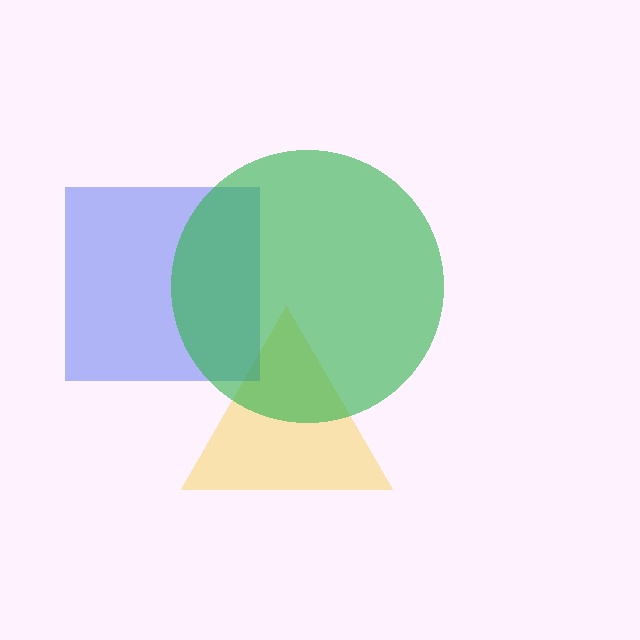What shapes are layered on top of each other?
The layered shapes are: a yellow triangle, a blue square, a green circle.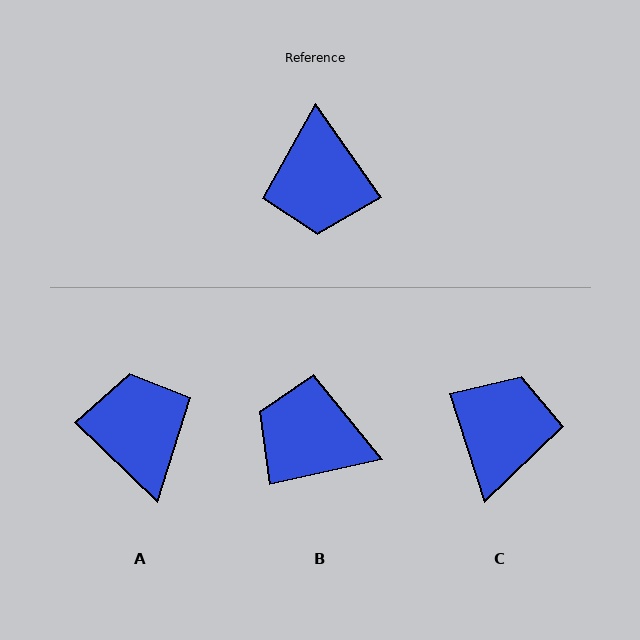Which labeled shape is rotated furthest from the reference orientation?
A, about 168 degrees away.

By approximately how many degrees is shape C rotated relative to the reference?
Approximately 163 degrees counter-clockwise.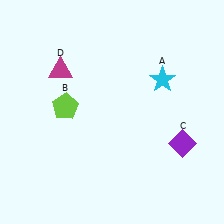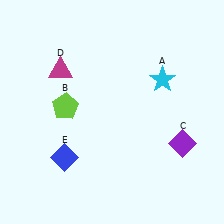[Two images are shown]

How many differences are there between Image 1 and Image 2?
There is 1 difference between the two images.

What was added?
A blue diamond (E) was added in Image 2.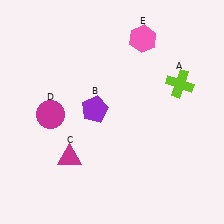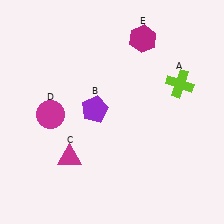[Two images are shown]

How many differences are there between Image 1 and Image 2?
There is 1 difference between the two images.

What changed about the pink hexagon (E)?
In Image 1, E is pink. In Image 2, it changed to magenta.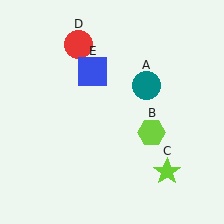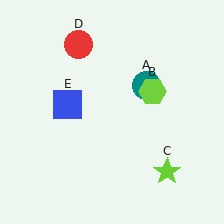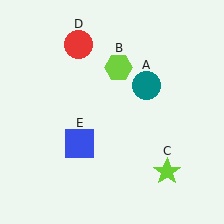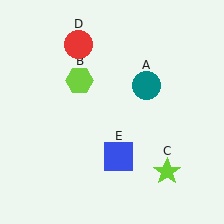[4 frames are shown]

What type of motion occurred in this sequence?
The lime hexagon (object B), blue square (object E) rotated counterclockwise around the center of the scene.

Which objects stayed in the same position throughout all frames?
Teal circle (object A) and lime star (object C) and red circle (object D) remained stationary.